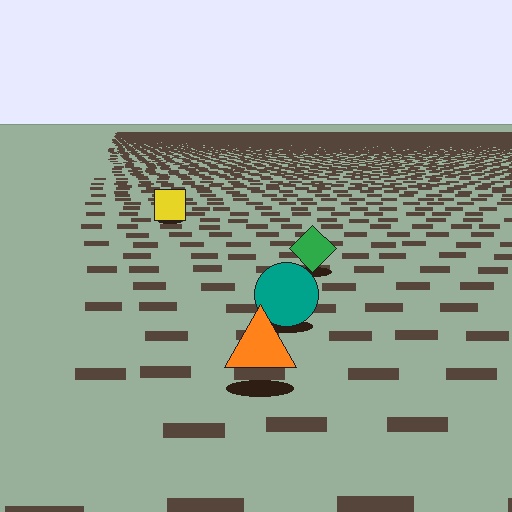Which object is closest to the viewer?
The orange triangle is closest. The texture marks near it are larger and more spread out.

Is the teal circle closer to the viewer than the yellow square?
Yes. The teal circle is closer — you can tell from the texture gradient: the ground texture is coarser near it.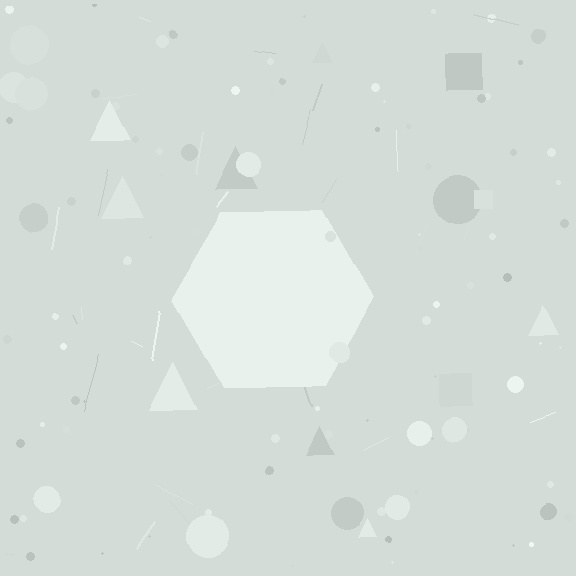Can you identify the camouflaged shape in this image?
The camouflaged shape is a hexagon.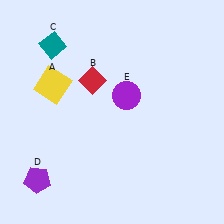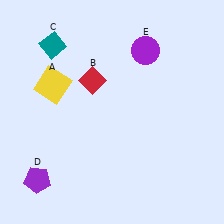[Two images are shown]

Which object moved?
The purple circle (E) moved up.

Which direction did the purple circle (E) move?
The purple circle (E) moved up.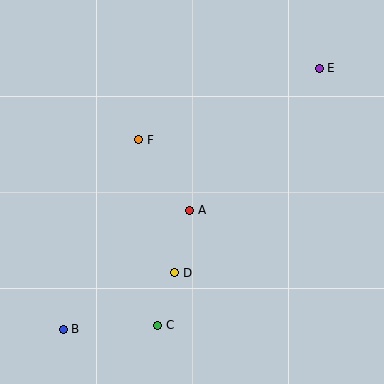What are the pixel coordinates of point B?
Point B is at (63, 329).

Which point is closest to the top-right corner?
Point E is closest to the top-right corner.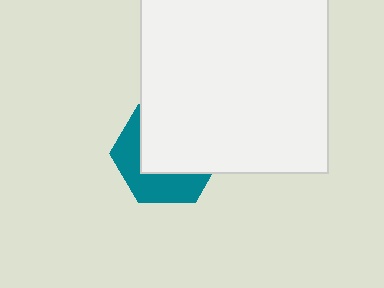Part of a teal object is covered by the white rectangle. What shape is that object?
It is a hexagon.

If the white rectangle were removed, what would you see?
You would see the complete teal hexagon.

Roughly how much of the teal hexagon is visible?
A small part of it is visible (roughly 41%).